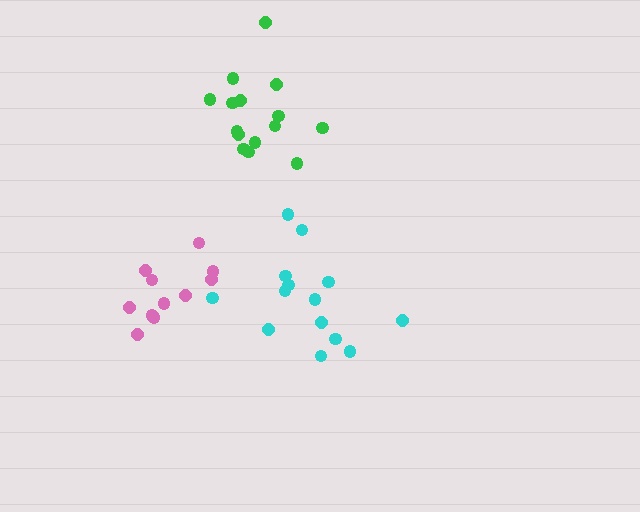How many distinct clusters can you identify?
There are 3 distinct clusters.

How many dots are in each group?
Group 1: 14 dots, Group 2: 15 dots, Group 3: 11 dots (40 total).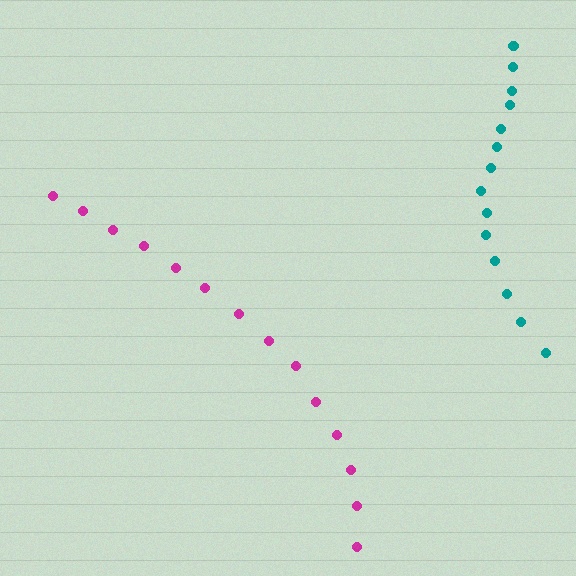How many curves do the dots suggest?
There are 2 distinct paths.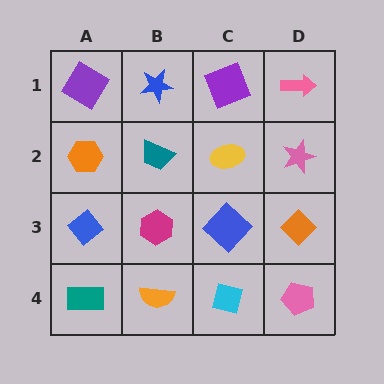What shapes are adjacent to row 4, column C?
A blue diamond (row 3, column C), an orange semicircle (row 4, column B), a pink pentagon (row 4, column D).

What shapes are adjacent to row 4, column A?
A blue diamond (row 3, column A), an orange semicircle (row 4, column B).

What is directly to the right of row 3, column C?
An orange diamond.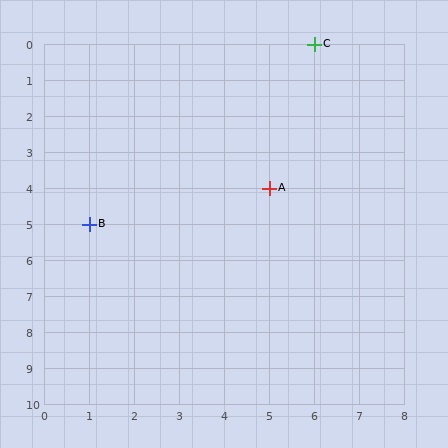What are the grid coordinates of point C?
Point C is at grid coordinates (6, 0).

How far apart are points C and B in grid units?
Points C and B are 5 columns and 5 rows apart (about 7.1 grid units diagonally).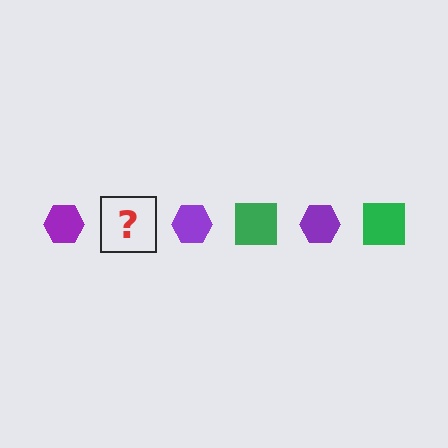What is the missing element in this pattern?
The missing element is a green square.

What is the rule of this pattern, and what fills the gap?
The rule is that the pattern alternates between purple hexagon and green square. The gap should be filled with a green square.